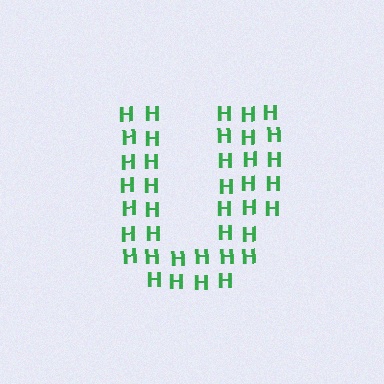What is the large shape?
The large shape is the letter U.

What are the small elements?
The small elements are letter H's.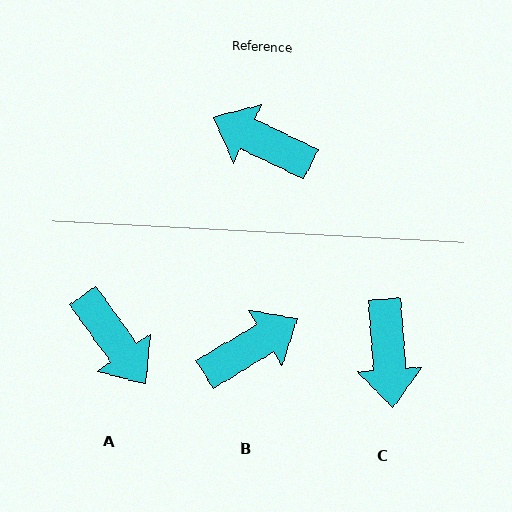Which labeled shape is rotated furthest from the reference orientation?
A, about 152 degrees away.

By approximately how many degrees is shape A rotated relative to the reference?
Approximately 152 degrees counter-clockwise.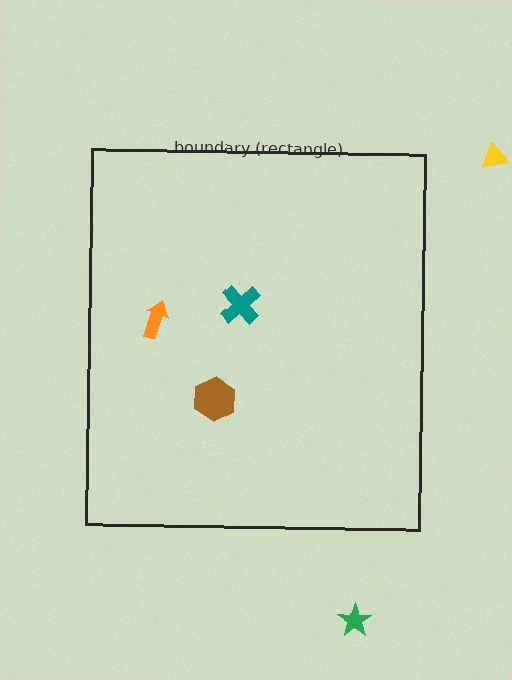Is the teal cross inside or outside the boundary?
Inside.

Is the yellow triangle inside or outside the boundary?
Outside.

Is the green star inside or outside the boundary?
Outside.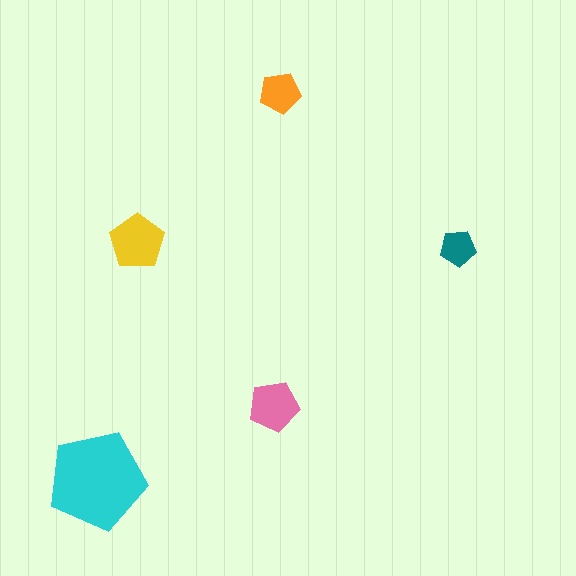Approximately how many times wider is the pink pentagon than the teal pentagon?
About 1.5 times wider.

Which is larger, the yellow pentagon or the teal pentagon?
The yellow one.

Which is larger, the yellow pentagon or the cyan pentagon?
The cyan one.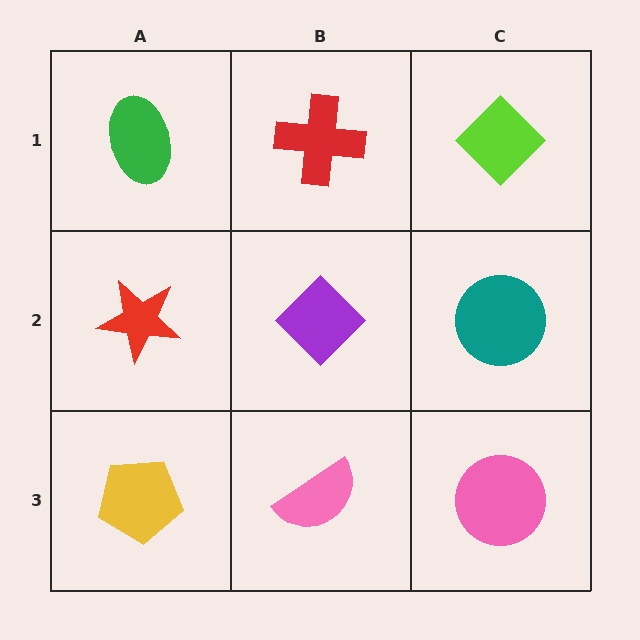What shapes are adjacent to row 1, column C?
A teal circle (row 2, column C), a red cross (row 1, column B).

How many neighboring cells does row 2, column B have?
4.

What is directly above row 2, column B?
A red cross.